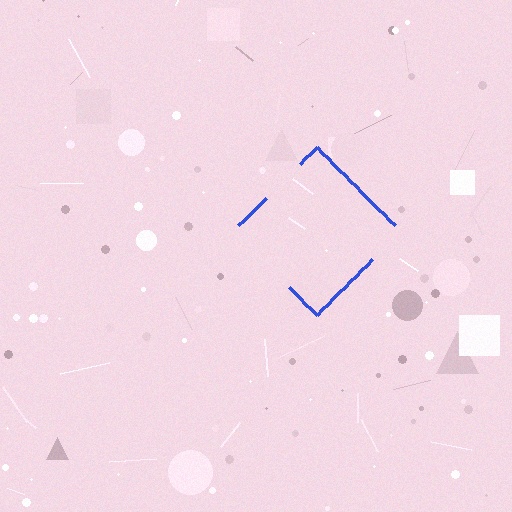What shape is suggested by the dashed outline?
The dashed outline suggests a diamond.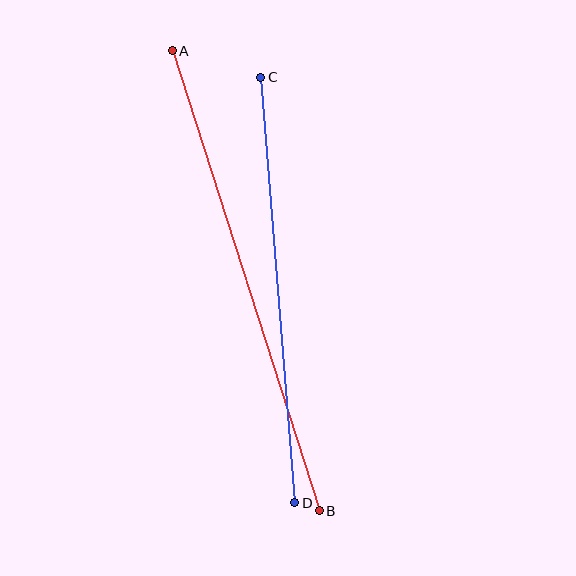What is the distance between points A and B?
The distance is approximately 483 pixels.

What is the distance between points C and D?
The distance is approximately 427 pixels.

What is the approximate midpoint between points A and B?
The midpoint is at approximately (246, 281) pixels.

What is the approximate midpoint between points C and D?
The midpoint is at approximately (278, 290) pixels.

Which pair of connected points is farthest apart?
Points A and B are farthest apart.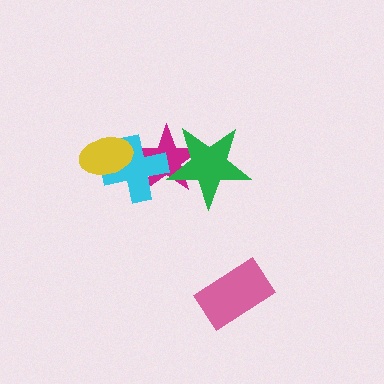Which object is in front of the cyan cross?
The yellow ellipse is in front of the cyan cross.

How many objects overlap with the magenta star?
2 objects overlap with the magenta star.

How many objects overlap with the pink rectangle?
0 objects overlap with the pink rectangle.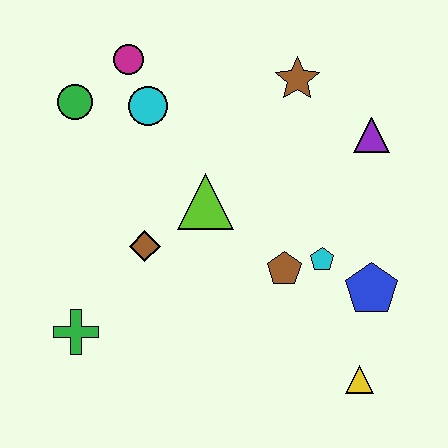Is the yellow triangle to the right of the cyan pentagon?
Yes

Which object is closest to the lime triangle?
The brown diamond is closest to the lime triangle.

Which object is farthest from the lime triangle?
The yellow triangle is farthest from the lime triangle.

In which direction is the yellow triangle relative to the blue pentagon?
The yellow triangle is below the blue pentagon.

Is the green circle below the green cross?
No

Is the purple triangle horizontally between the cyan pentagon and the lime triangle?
No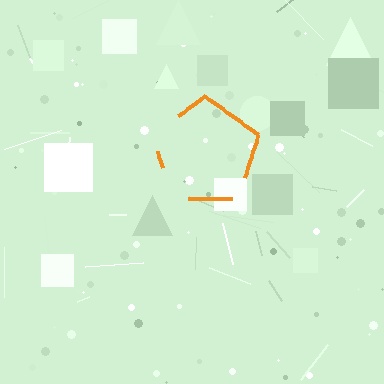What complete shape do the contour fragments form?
The contour fragments form a pentagon.